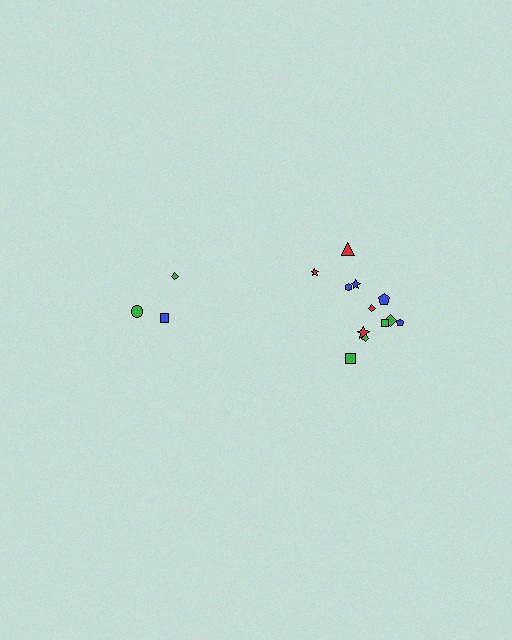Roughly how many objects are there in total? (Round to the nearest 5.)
Roughly 15 objects in total.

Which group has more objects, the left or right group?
The right group.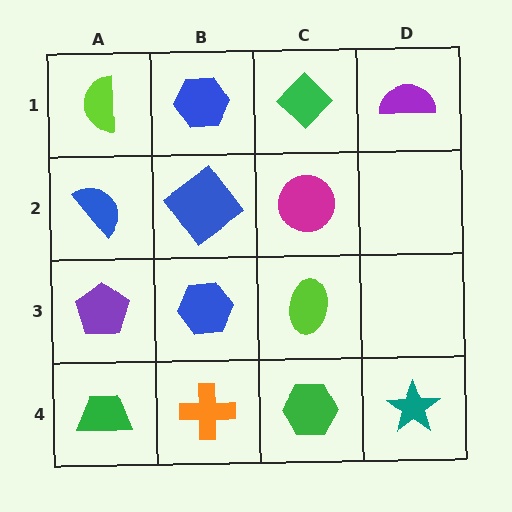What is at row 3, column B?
A blue hexagon.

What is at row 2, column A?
A blue semicircle.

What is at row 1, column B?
A blue hexagon.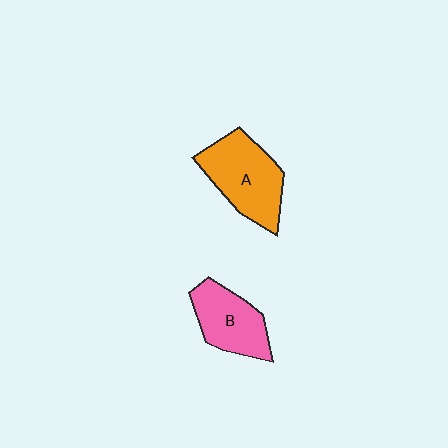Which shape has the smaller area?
Shape B (pink).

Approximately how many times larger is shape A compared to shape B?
Approximately 1.3 times.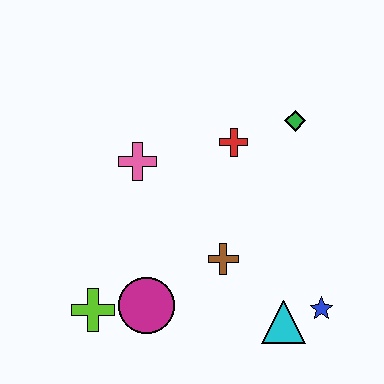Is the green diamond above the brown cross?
Yes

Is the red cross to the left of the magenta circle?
No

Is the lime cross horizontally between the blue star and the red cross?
No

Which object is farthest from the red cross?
The lime cross is farthest from the red cross.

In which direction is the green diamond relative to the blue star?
The green diamond is above the blue star.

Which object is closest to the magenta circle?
The lime cross is closest to the magenta circle.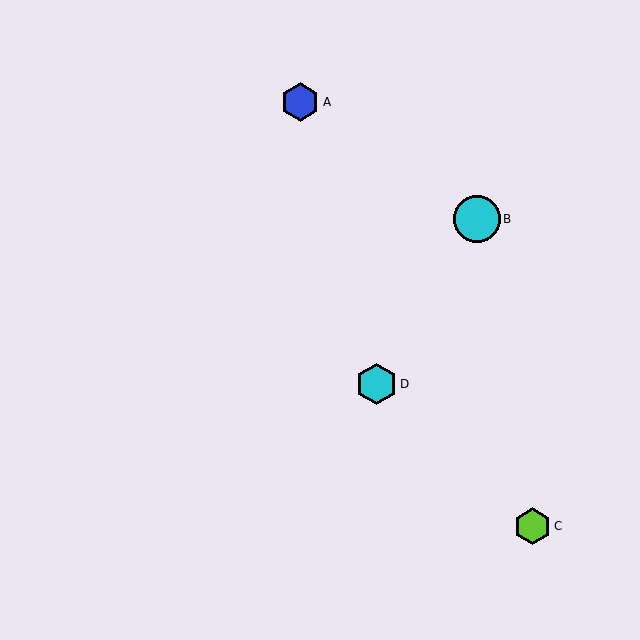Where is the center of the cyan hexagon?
The center of the cyan hexagon is at (376, 384).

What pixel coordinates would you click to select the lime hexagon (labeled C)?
Click at (532, 526) to select the lime hexagon C.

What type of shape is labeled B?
Shape B is a cyan circle.